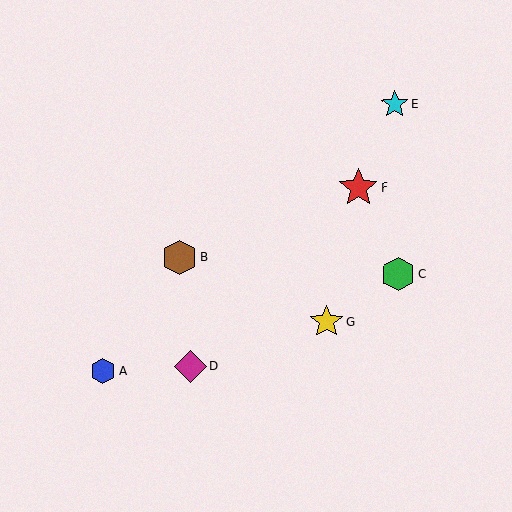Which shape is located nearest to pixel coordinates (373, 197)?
The red star (labeled F) at (358, 187) is nearest to that location.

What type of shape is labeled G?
Shape G is a yellow star.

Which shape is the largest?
The red star (labeled F) is the largest.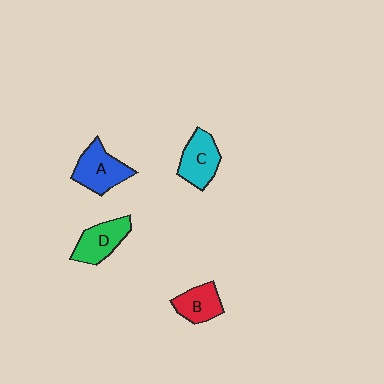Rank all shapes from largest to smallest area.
From largest to smallest: A (blue), C (cyan), D (green), B (red).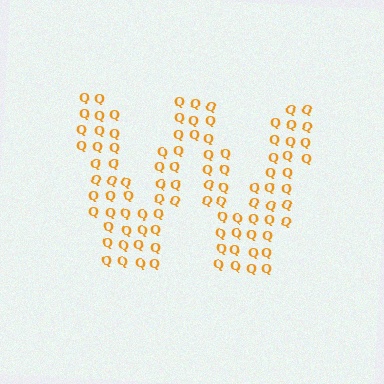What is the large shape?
The large shape is the letter W.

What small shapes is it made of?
It is made of small letter Q's.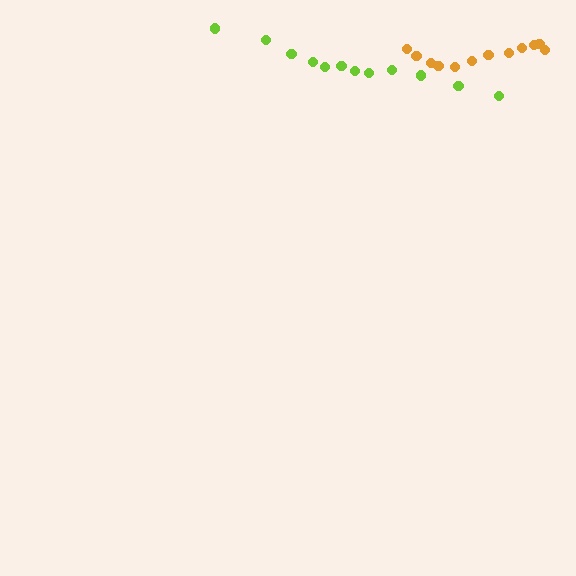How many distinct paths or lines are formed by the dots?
There are 2 distinct paths.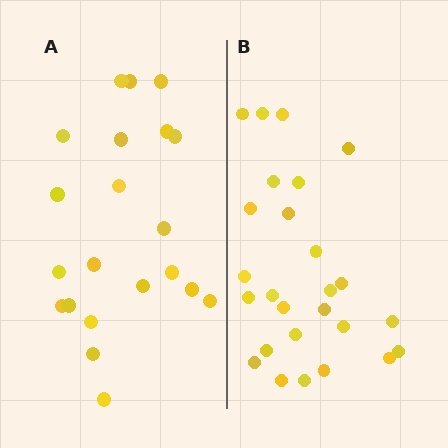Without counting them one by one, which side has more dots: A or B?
Region B (the right region) has more dots.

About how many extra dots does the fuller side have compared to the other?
Region B has about 5 more dots than region A.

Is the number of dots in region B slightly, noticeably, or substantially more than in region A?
Region B has only slightly more — the two regions are fairly close. The ratio is roughly 1.2 to 1.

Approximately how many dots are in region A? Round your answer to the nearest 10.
About 20 dots. (The exact count is 21, which rounds to 20.)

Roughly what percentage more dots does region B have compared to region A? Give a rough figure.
About 25% more.